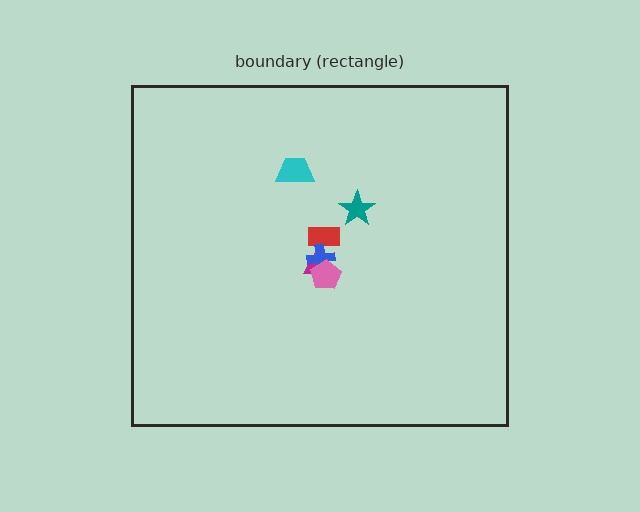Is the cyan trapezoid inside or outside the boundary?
Inside.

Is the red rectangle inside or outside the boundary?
Inside.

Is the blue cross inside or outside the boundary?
Inside.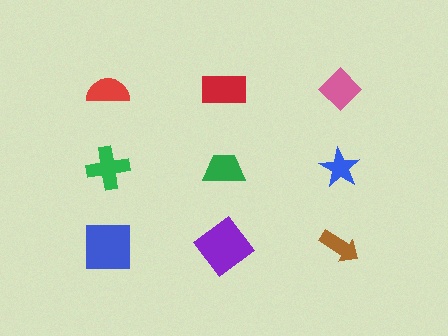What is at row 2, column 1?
A green cross.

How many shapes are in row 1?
3 shapes.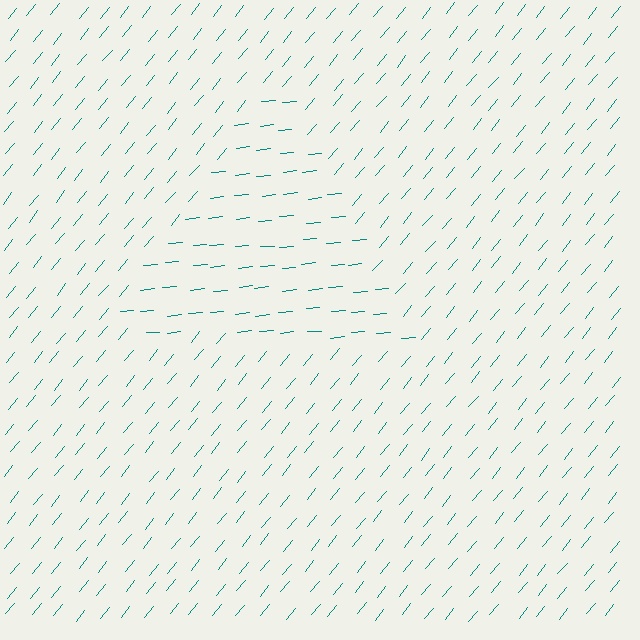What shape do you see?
I see a triangle.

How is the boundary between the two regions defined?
The boundary is defined purely by a change in line orientation (approximately 45 degrees difference). All lines are the same color and thickness.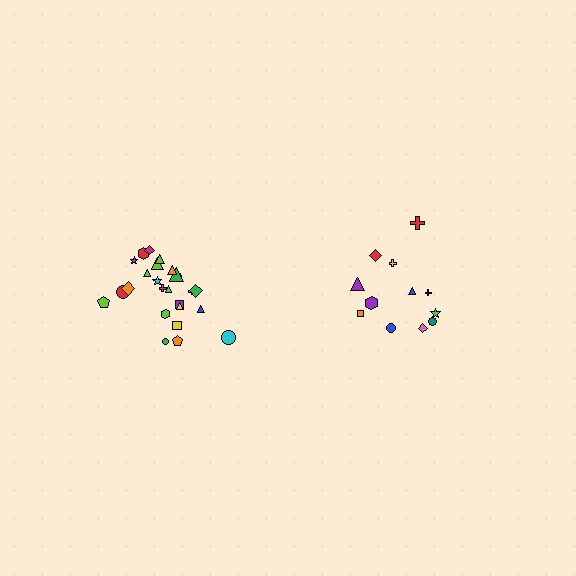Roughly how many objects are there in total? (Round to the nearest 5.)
Roughly 35 objects in total.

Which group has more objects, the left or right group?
The left group.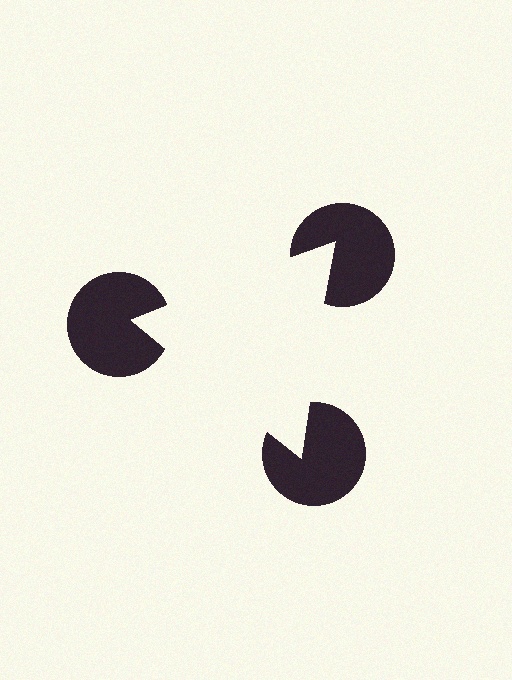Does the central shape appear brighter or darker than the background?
It typically appears slightly brighter than the background, even though no actual brightness change is drawn.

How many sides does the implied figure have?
3 sides.